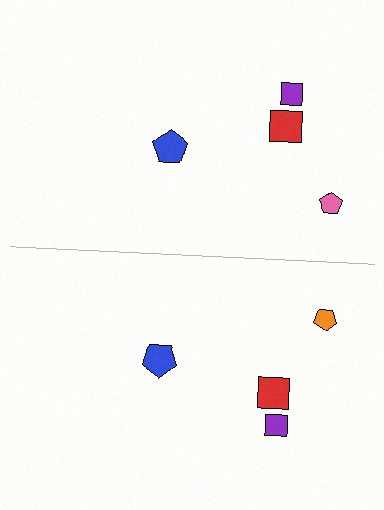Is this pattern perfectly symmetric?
No, the pattern is not perfectly symmetric. The orange pentagon on the bottom side breaks the symmetry — its mirror counterpart is pink.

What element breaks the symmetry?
The orange pentagon on the bottom side breaks the symmetry — its mirror counterpart is pink.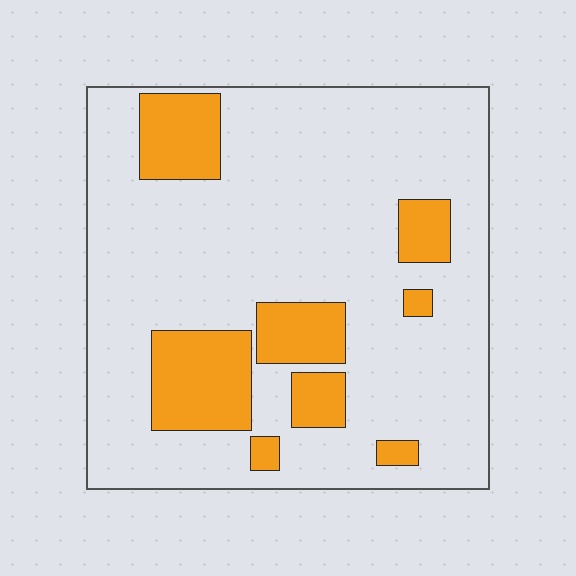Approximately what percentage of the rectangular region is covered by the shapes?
Approximately 20%.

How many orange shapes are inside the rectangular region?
8.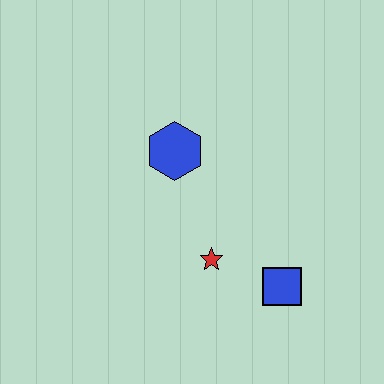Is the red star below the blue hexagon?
Yes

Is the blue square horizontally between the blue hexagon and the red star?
No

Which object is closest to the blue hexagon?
The red star is closest to the blue hexagon.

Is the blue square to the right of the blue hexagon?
Yes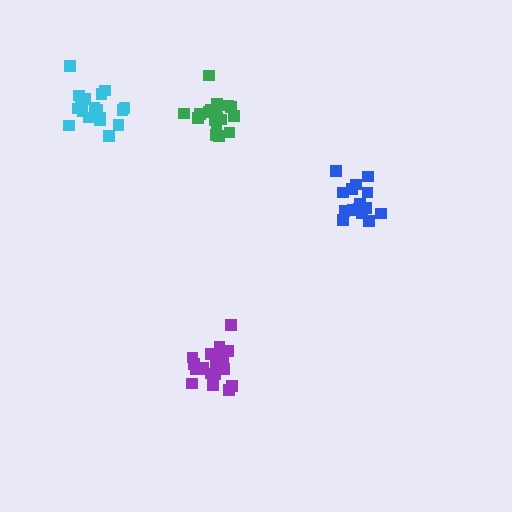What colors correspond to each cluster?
The clusters are colored: blue, purple, cyan, green.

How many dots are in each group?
Group 1: 15 dots, Group 2: 20 dots, Group 3: 19 dots, Group 4: 18 dots (72 total).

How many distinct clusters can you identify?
There are 4 distinct clusters.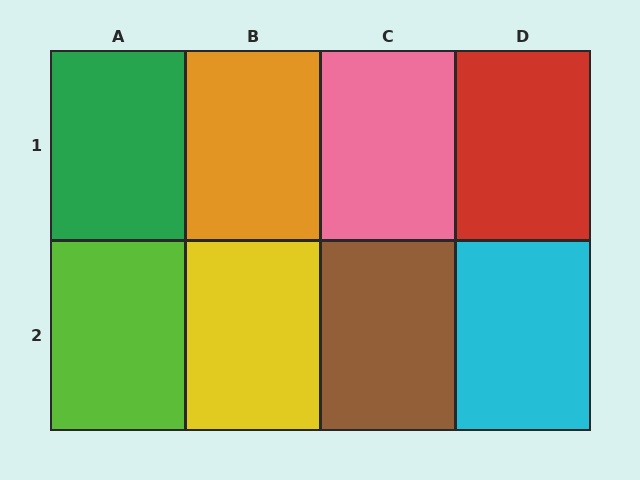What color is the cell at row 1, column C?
Pink.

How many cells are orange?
1 cell is orange.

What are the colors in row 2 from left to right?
Lime, yellow, brown, cyan.